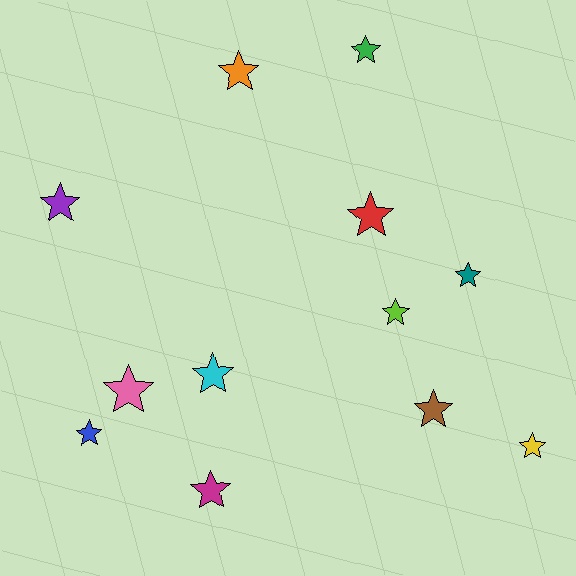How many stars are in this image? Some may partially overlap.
There are 12 stars.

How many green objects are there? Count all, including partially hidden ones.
There is 1 green object.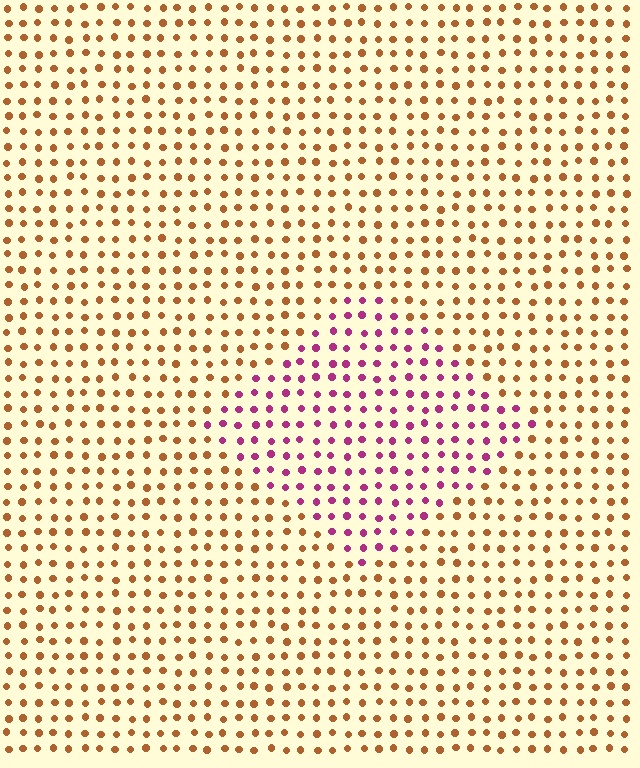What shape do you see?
I see a diamond.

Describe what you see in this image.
The image is filled with small brown elements in a uniform arrangement. A diamond-shaped region is visible where the elements are tinted to a slightly different hue, forming a subtle color boundary.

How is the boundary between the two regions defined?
The boundary is defined purely by a slight shift in hue (about 64 degrees). Spacing, size, and orientation are identical on both sides.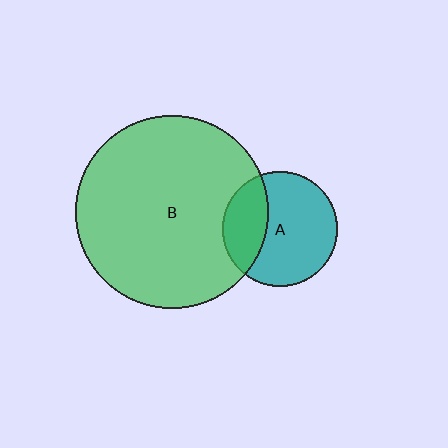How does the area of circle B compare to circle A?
Approximately 2.8 times.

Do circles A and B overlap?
Yes.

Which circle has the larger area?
Circle B (green).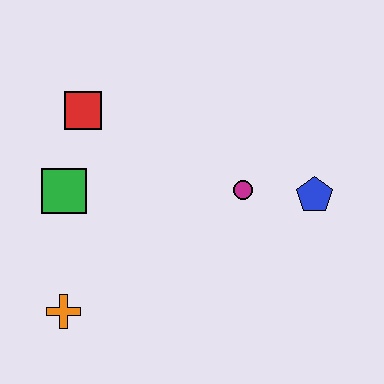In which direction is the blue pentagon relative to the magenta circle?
The blue pentagon is to the right of the magenta circle.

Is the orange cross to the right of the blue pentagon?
No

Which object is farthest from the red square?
The blue pentagon is farthest from the red square.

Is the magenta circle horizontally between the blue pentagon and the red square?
Yes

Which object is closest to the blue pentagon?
The magenta circle is closest to the blue pentagon.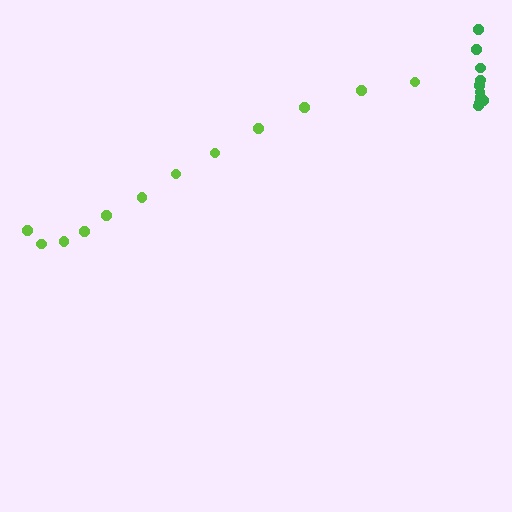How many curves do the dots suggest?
There are 2 distinct paths.